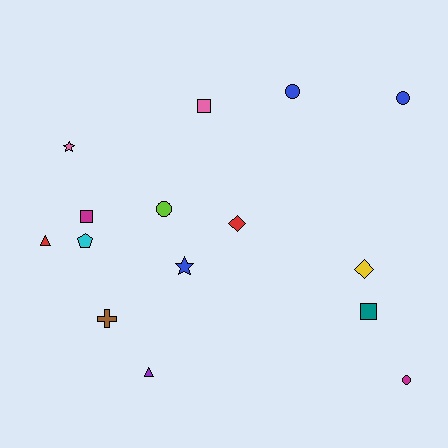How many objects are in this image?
There are 15 objects.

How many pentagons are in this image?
There is 1 pentagon.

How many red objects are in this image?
There are 2 red objects.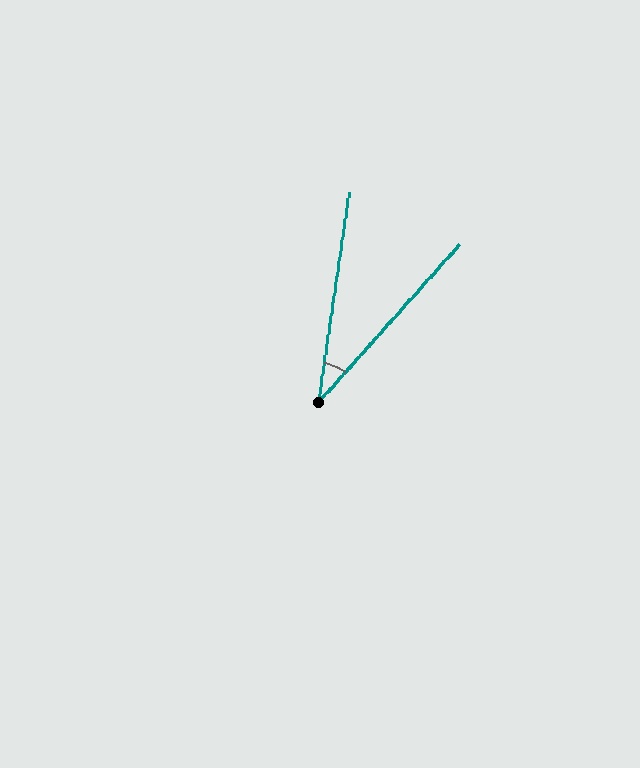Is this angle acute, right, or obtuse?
It is acute.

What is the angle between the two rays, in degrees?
Approximately 33 degrees.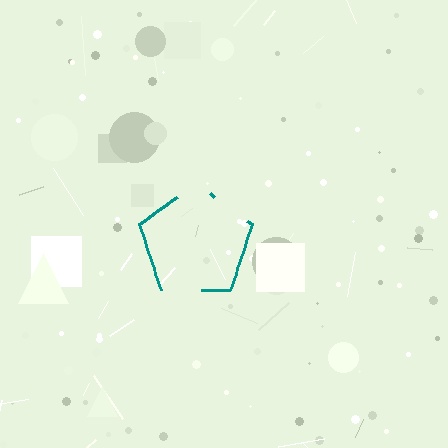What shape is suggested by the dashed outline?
The dashed outline suggests a pentagon.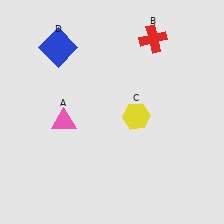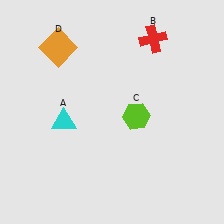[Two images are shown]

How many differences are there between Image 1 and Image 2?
There are 3 differences between the two images.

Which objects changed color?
A changed from pink to cyan. C changed from yellow to lime. D changed from blue to orange.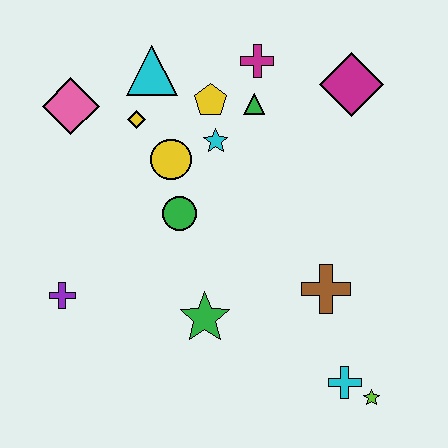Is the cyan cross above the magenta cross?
No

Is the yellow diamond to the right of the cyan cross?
No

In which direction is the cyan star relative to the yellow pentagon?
The cyan star is below the yellow pentagon.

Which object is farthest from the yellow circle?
The lime star is farthest from the yellow circle.